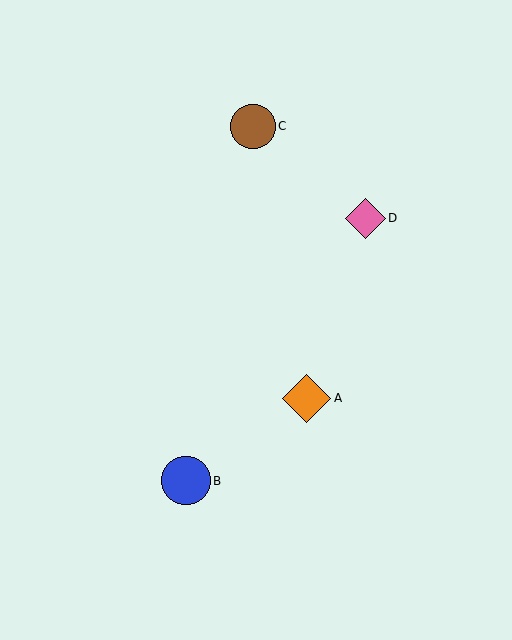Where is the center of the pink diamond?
The center of the pink diamond is at (365, 218).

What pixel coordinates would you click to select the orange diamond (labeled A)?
Click at (307, 398) to select the orange diamond A.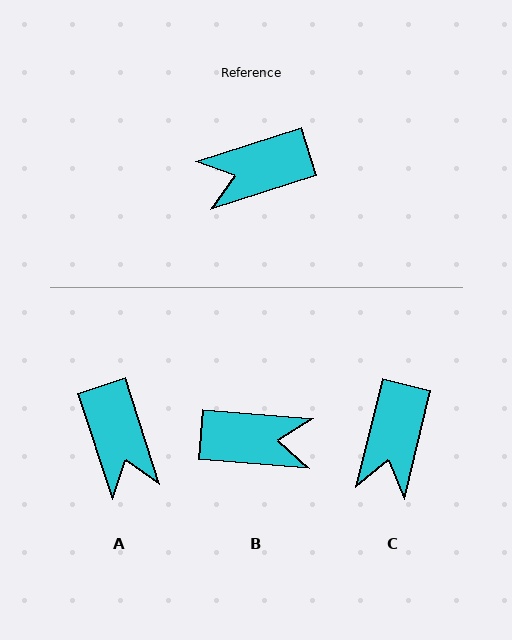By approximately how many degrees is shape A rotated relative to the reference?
Approximately 90 degrees counter-clockwise.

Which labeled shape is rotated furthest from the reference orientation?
B, about 158 degrees away.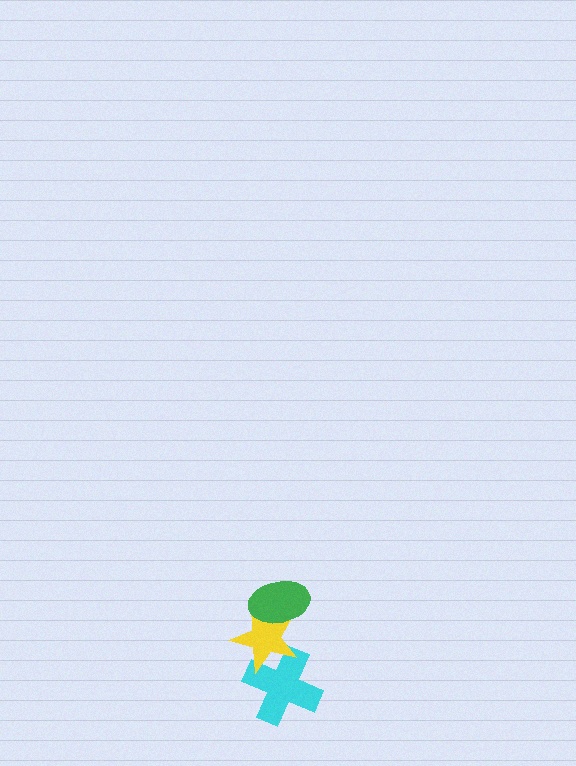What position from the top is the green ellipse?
The green ellipse is 1st from the top.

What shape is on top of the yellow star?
The green ellipse is on top of the yellow star.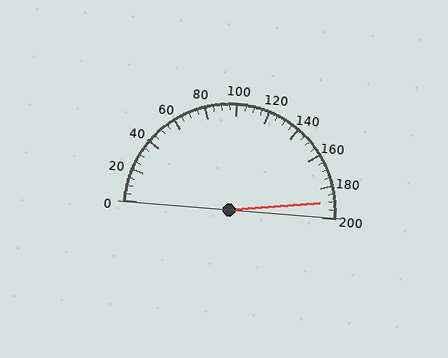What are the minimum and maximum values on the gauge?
The gauge ranges from 0 to 200.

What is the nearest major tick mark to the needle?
The nearest major tick mark is 200.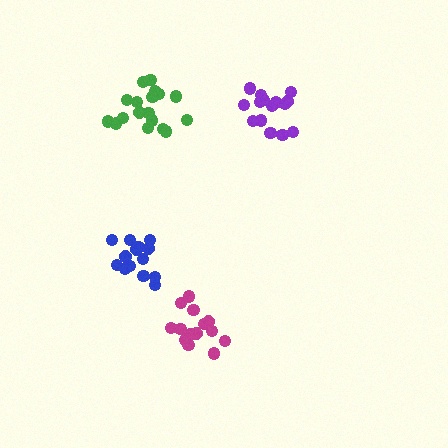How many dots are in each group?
Group 1: 15 dots, Group 2: 15 dots, Group 3: 14 dots, Group 4: 18 dots (62 total).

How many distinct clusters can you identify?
There are 4 distinct clusters.